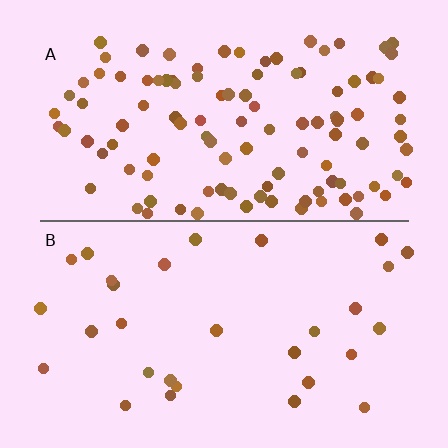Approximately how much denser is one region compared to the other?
Approximately 3.6× — region A over region B.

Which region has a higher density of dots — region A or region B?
A (the top).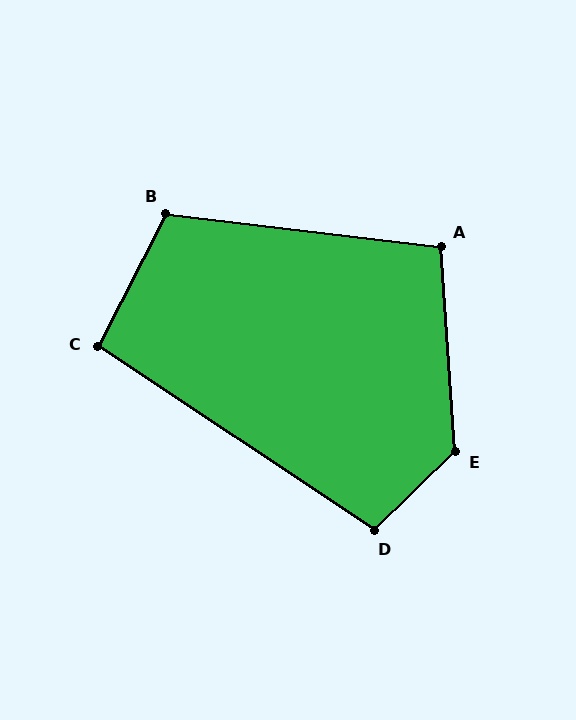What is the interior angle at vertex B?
Approximately 110 degrees (obtuse).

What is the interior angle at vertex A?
Approximately 101 degrees (obtuse).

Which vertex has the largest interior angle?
E, at approximately 130 degrees.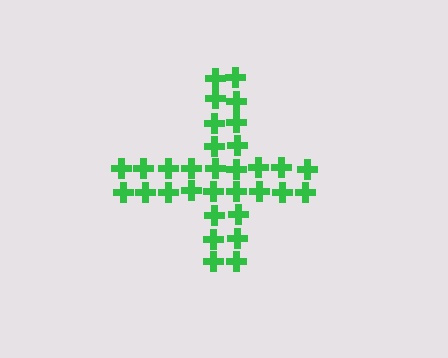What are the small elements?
The small elements are crosses.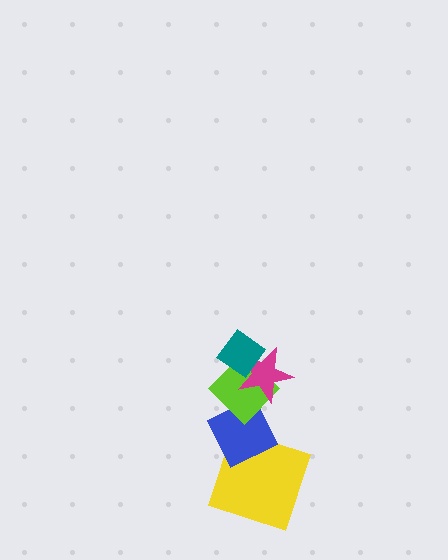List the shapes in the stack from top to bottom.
From top to bottom: the teal diamond, the magenta star, the lime diamond, the blue diamond, the yellow square.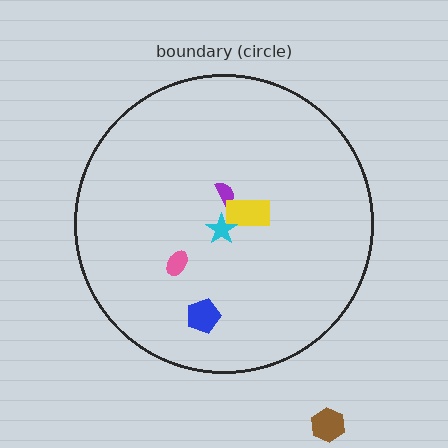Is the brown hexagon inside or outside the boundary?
Outside.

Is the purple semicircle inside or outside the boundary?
Inside.